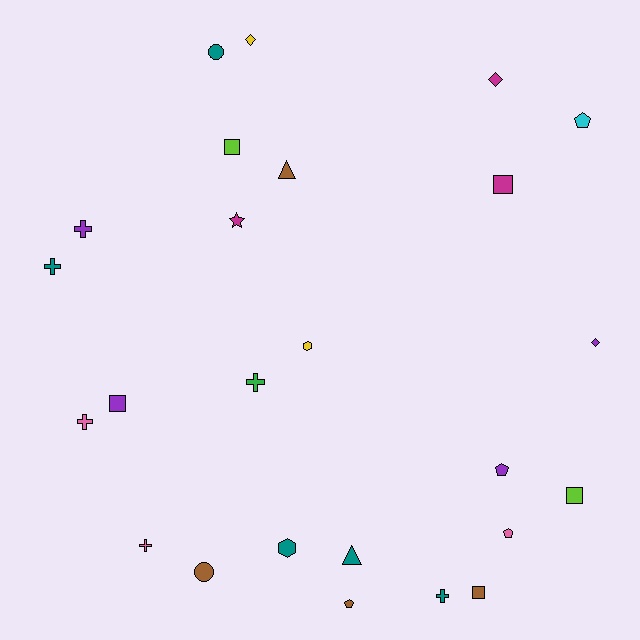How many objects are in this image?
There are 25 objects.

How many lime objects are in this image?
There are 2 lime objects.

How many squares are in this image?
There are 5 squares.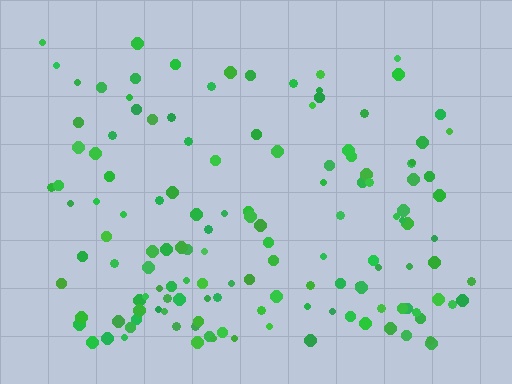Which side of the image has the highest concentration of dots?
The bottom.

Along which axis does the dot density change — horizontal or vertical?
Vertical.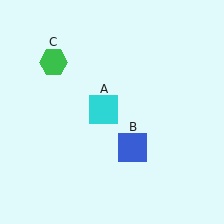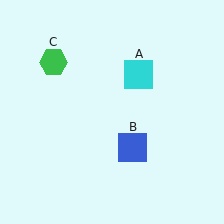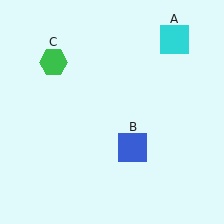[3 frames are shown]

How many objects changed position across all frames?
1 object changed position: cyan square (object A).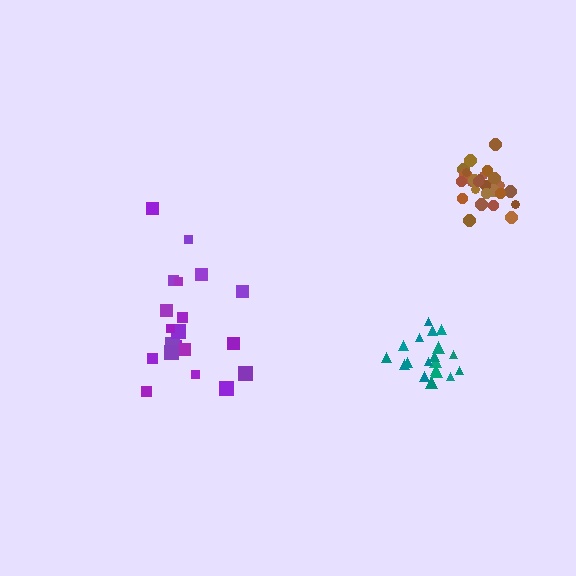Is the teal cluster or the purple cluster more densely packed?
Teal.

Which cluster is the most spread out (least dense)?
Purple.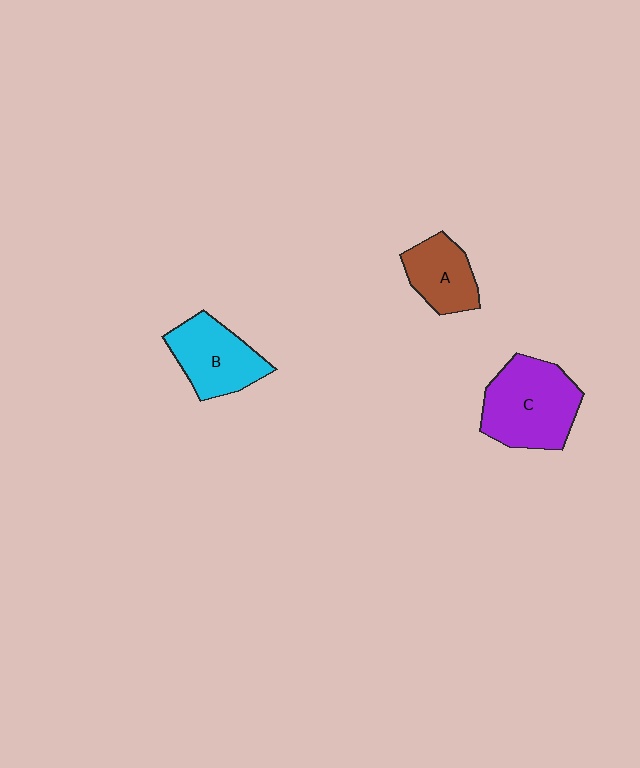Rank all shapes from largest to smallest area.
From largest to smallest: C (purple), B (cyan), A (brown).